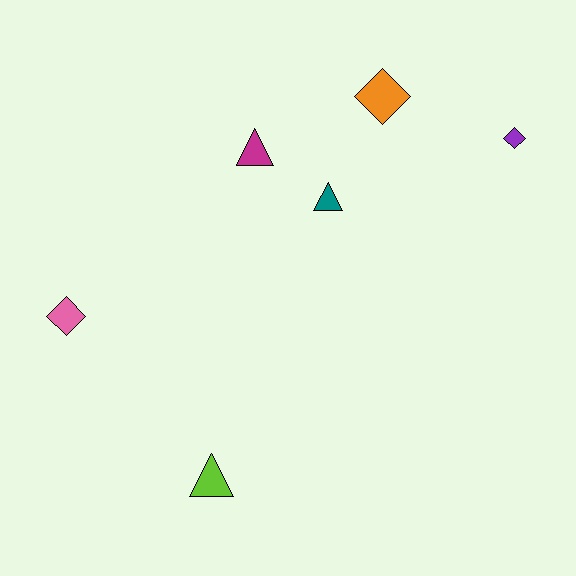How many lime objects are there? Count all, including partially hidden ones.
There is 1 lime object.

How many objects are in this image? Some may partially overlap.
There are 6 objects.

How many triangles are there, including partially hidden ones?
There are 3 triangles.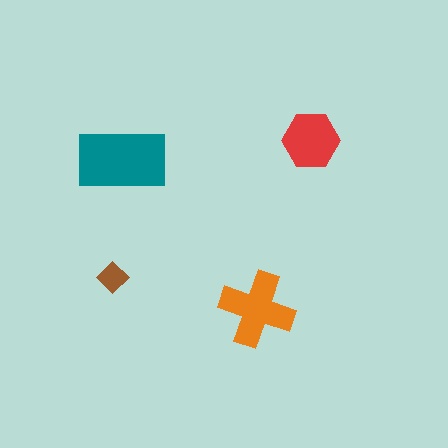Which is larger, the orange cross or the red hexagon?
The orange cross.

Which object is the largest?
The teal rectangle.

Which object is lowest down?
The orange cross is bottommost.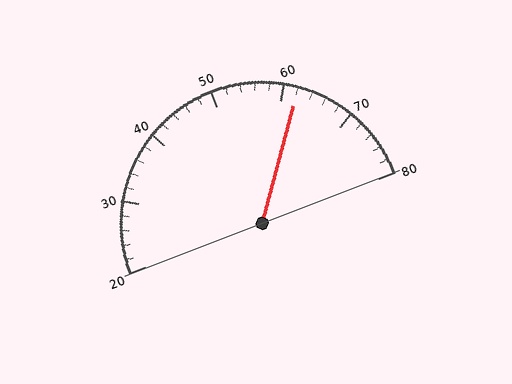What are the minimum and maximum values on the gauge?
The gauge ranges from 20 to 80.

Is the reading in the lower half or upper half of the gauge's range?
The reading is in the upper half of the range (20 to 80).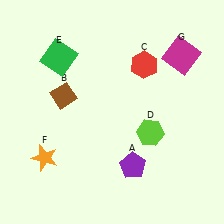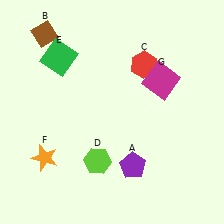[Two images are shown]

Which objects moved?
The objects that moved are: the brown diamond (B), the lime hexagon (D), the magenta square (G).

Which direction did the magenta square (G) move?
The magenta square (G) moved down.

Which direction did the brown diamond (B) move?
The brown diamond (B) moved up.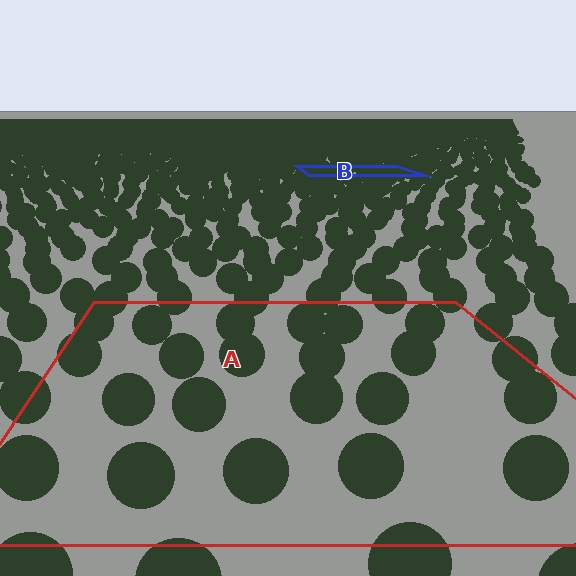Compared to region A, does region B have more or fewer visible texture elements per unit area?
Region B has more texture elements per unit area — they are packed more densely because it is farther away.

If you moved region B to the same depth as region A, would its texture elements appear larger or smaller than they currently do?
They would appear larger. At a closer depth, the same texture elements are projected at a bigger on-screen size.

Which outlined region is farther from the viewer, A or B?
Region B is farther from the viewer — the texture elements inside it appear smaller and more densely packed.